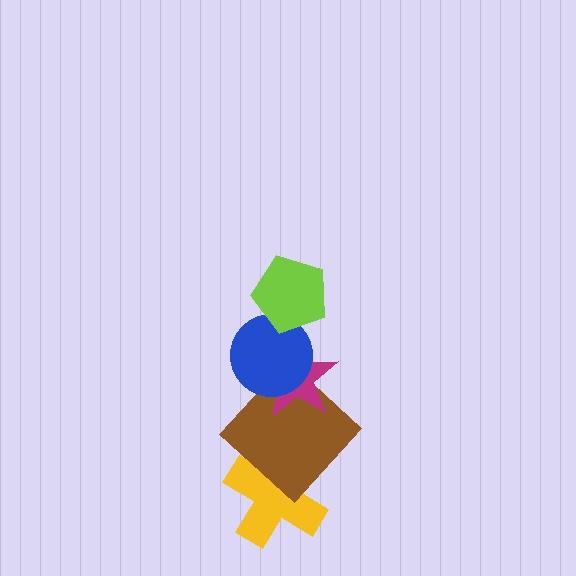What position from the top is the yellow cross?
The yellow cross is 5th from the top.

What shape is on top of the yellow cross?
The brown diamond is on top of the yellow cross.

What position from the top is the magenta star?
The magenta star is 3rd from the top.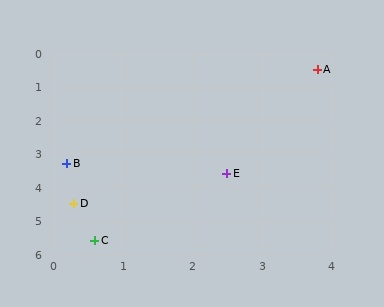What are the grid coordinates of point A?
Point A is at approximately (3.8, 0.5).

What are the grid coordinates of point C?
Point C is at approximately (0.6, 5.6).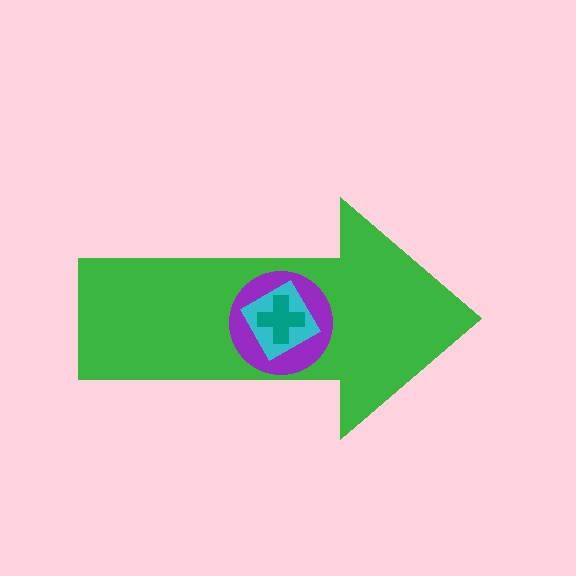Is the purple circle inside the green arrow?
Yes.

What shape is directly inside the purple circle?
The cyan diamond.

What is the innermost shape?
The teal cross.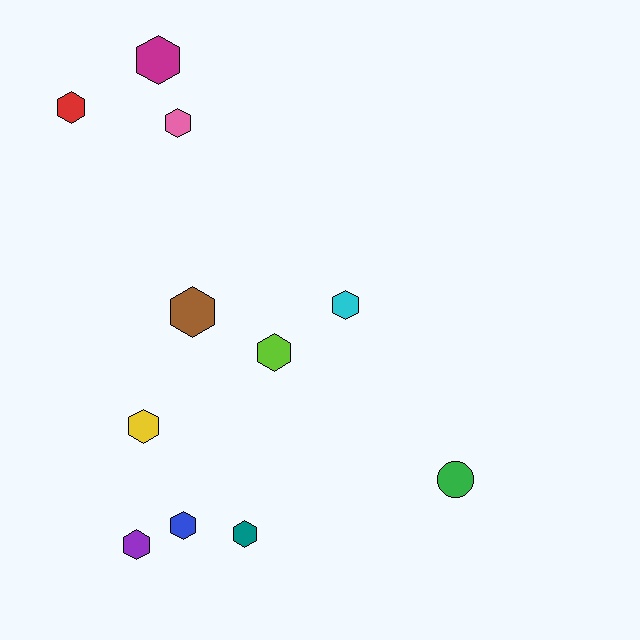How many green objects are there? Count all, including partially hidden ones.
There is 1 green object.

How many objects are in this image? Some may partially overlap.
There are 11 objects.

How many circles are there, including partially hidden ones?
There is 1 circle.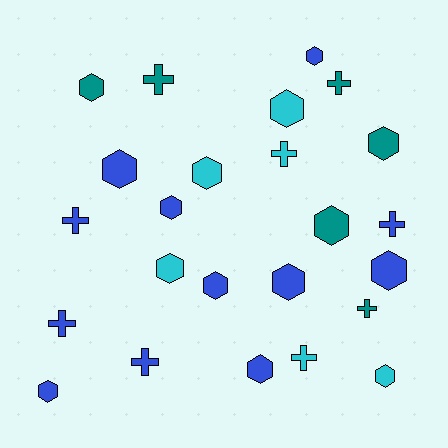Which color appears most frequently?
Blue, with 12 objects.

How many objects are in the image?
There are 24 objects.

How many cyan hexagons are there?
There are 4 cyan hexagons.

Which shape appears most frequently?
Hexagon, with 15 objects.